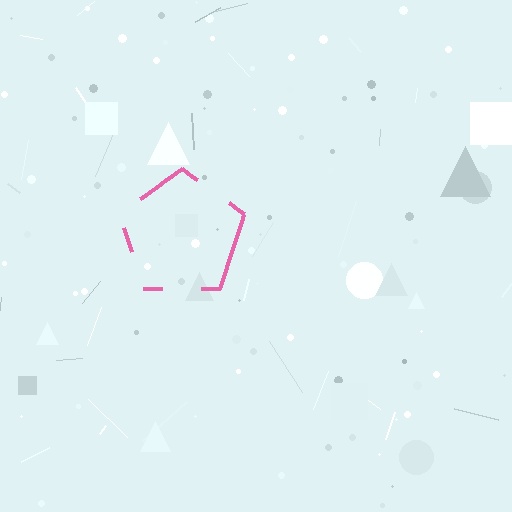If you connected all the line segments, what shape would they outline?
They would outline a pentagon.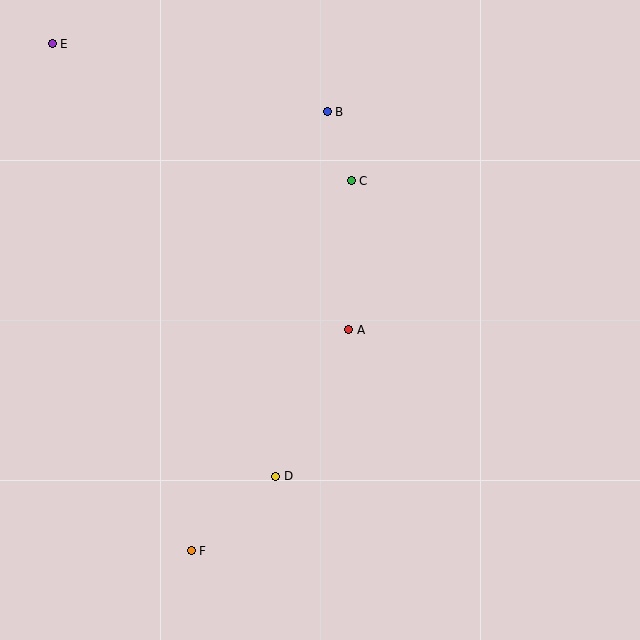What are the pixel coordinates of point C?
Point C is at (351, 181).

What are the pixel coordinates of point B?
Point B is at (327, 112).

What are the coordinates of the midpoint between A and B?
The midpoint between A and B is at (338, 221).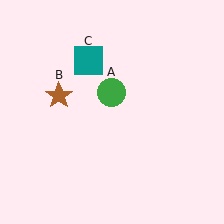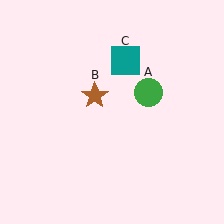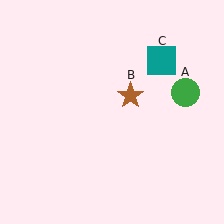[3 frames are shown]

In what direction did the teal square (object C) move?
The teal square (object C) moved right.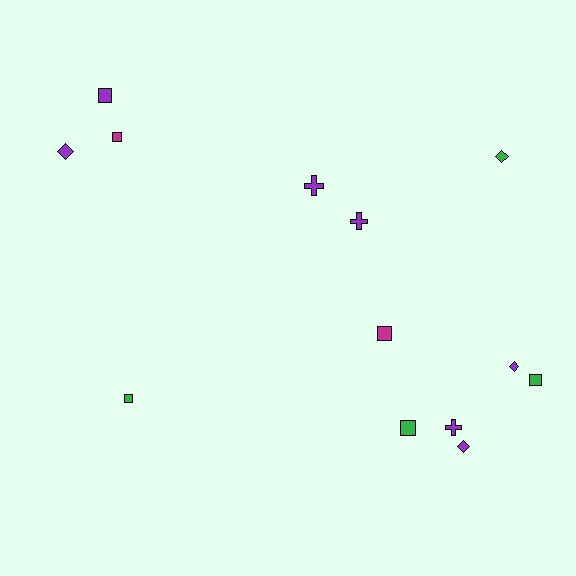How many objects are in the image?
There are 13 objects.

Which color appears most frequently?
Purple, with 7 objects.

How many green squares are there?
There are 3 green squares.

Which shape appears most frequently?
Square, with 6 objects.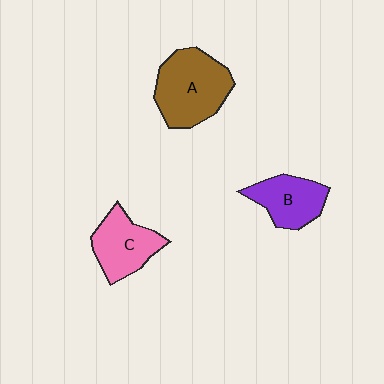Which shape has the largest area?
Shape A (brown).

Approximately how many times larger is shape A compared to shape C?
Approximately 1.4 times.